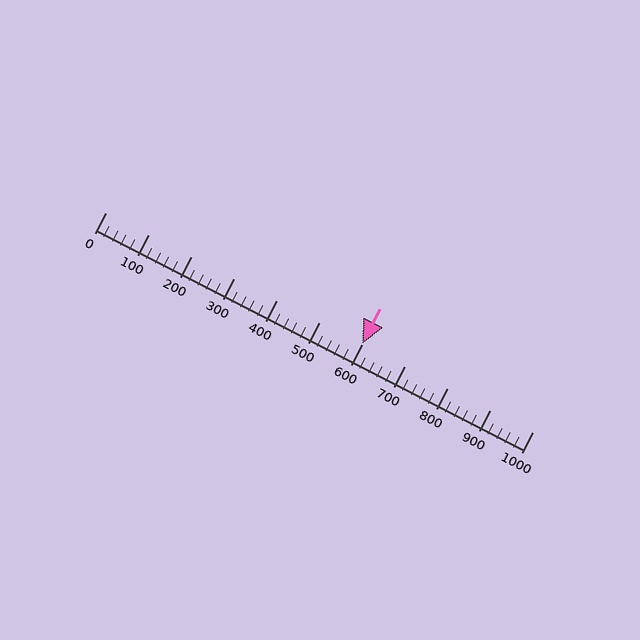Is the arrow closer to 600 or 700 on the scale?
The arrow is closer to 600.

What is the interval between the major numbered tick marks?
The major tick marks are spaced 100 units apart.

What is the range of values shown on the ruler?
The ruler shows values from 0 to 1000.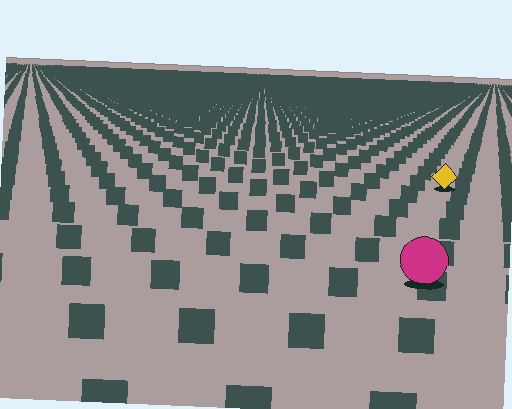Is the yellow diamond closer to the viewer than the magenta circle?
No. The magenta circle is closer — you can tell from the texture gradient: the ground texture is coarser near it.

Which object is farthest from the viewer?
The yellow diamond is farthest from the viewer. It appears smaller and the ground texture around it is denser.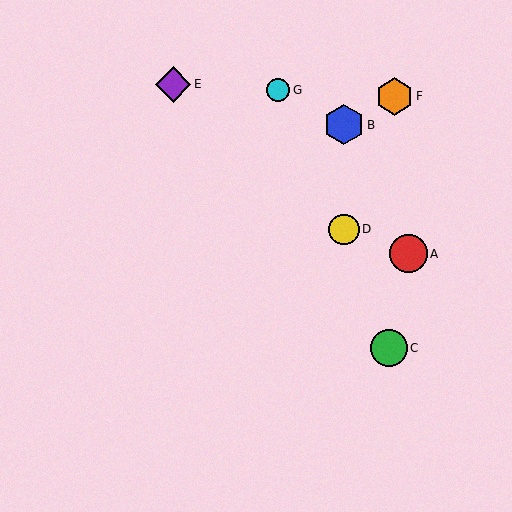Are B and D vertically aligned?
Yes, both are at x≈344.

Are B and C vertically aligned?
No, B is at x≈344 and C is at x≈389.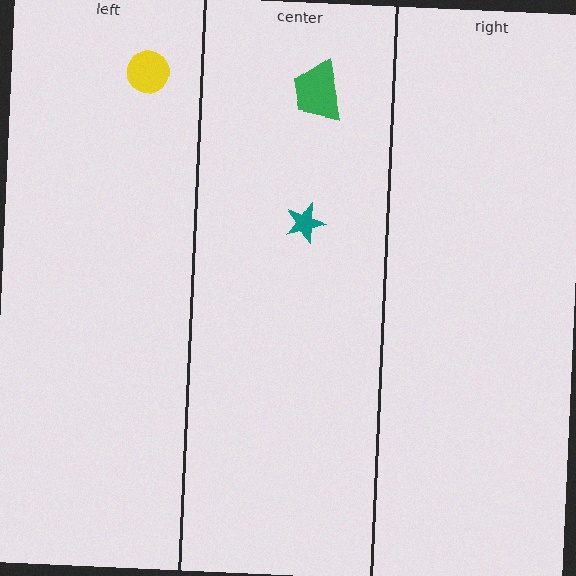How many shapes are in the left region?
1.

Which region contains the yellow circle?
The left region.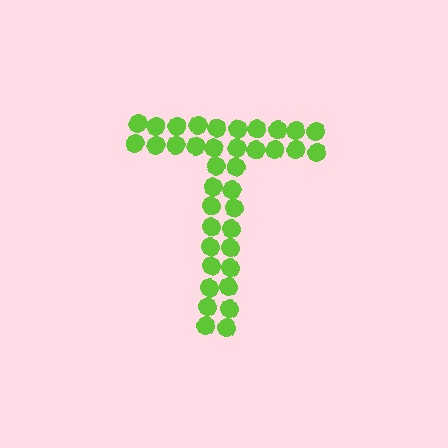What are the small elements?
The small elements are circles.